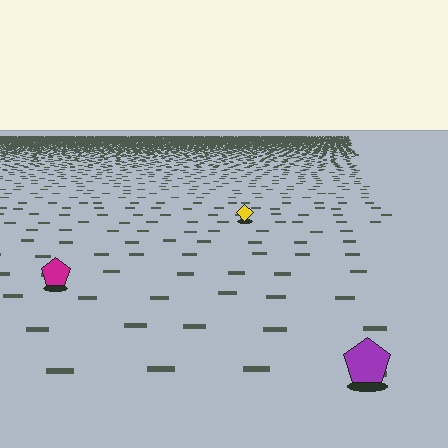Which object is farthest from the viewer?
The yellow diamond is farthest from the viewer. It appears smaller and the ground texture around it is denser.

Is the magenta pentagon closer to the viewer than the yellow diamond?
Yes. The magenta pentagon is closer — you can tell from the texture gradient: the ground texture is coarser near it.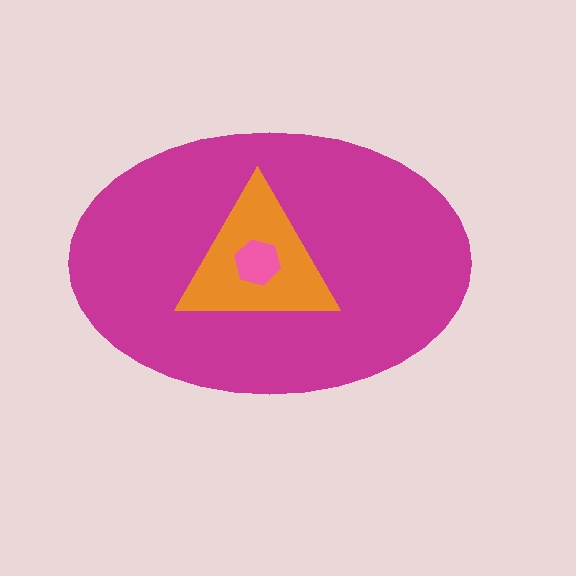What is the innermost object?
The pink hexagon.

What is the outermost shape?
The magenta ellipse.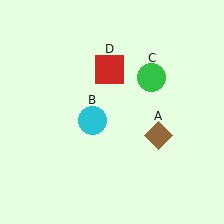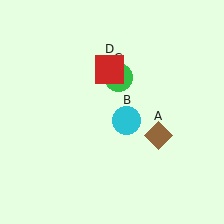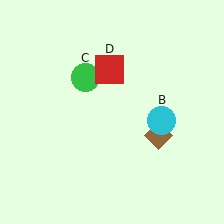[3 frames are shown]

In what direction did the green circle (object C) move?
The green circle (object C) moved left.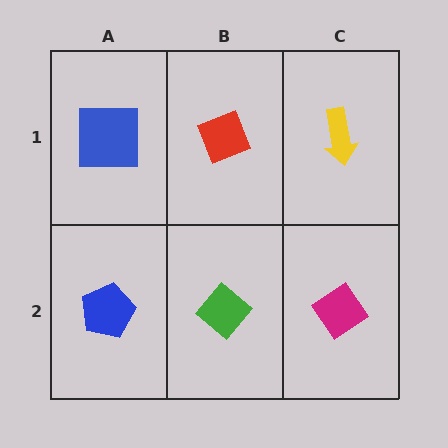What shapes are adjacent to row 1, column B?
A green diamond (row 2, column B), a blue square (row 1, column A), a yellow arrow (row 1, column C).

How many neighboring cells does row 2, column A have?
2.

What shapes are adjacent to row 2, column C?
A yellow arrow (row 1, column C), a green diamond (row 2, column B).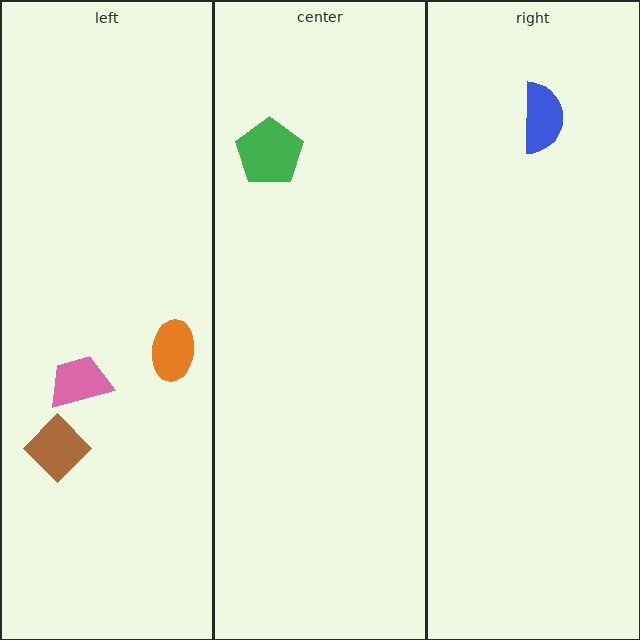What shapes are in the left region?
The pink trapezoid, the brown diamond, the orange ellipse.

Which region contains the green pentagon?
The center region.